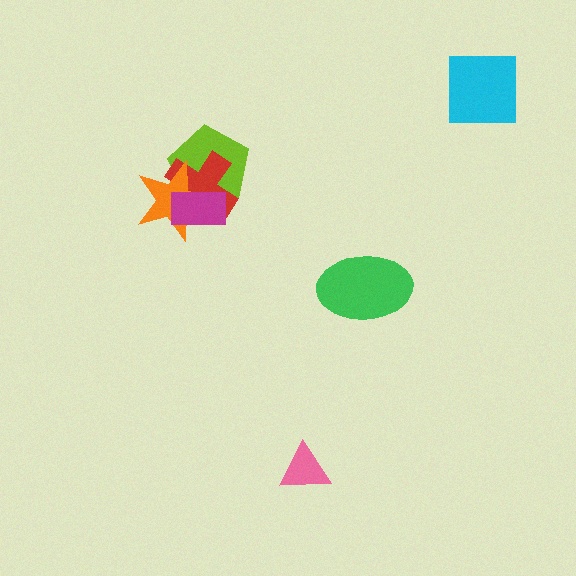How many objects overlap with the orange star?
3 objects overlap with the orange star.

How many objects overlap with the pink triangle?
0 objects overlap with the pink triangle.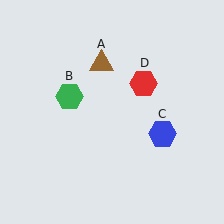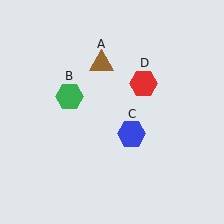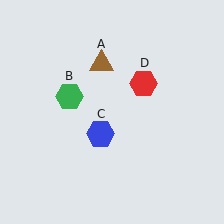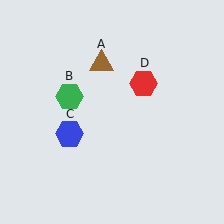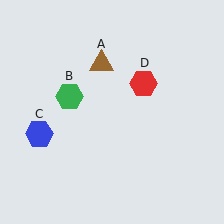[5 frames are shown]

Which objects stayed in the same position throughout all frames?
Brown triangle (object A) and green hexagon (object B) and red hexagon (object D) remained stationary.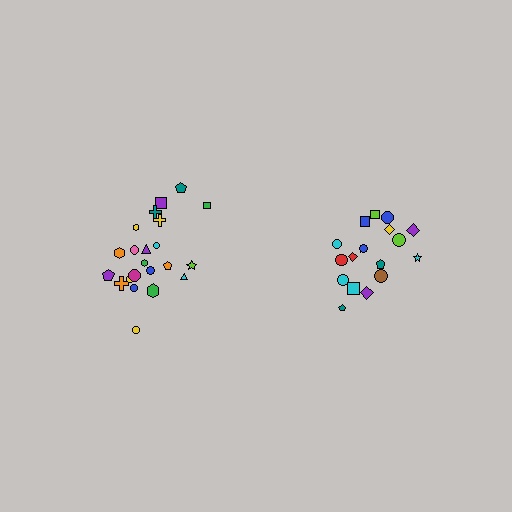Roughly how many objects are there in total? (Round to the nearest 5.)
Roughly 40 objects in total.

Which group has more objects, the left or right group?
The left group.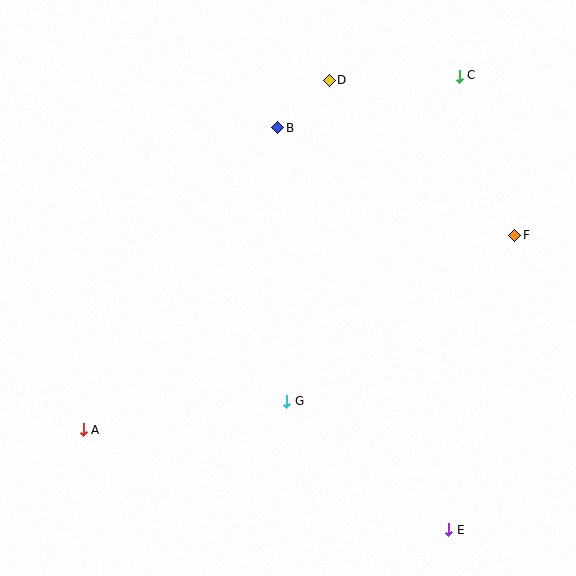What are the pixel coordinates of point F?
Point F is at (514, 235).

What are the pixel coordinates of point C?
Point C is at (460, 76).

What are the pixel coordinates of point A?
Point A is at (83, 430).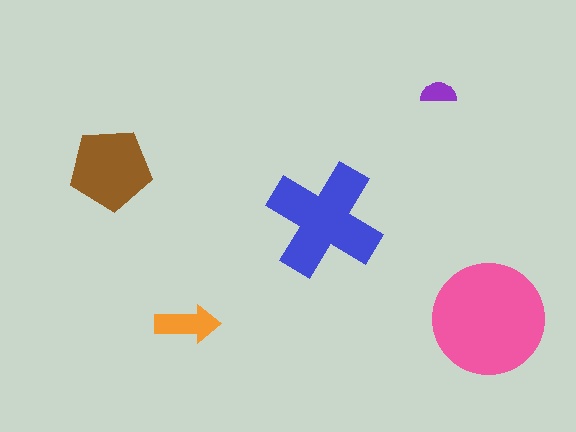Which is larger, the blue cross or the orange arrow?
The blue cross.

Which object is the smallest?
The purple semicircle.